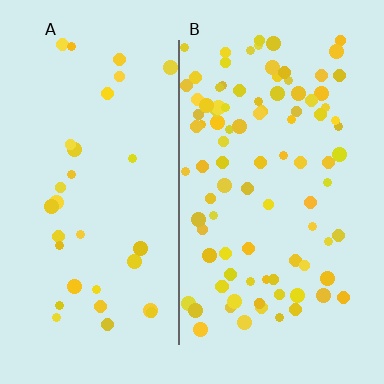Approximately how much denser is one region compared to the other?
Approximately 2.9× — region B over region A.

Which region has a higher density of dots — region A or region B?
B (the right).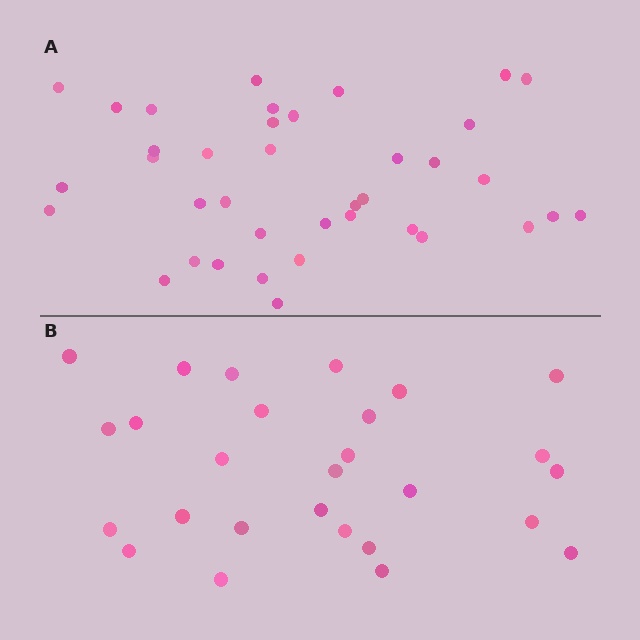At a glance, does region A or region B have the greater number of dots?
Region A (the top region) has more dots.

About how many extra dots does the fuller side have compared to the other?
Region A has roughly 12 or so more dots than region B.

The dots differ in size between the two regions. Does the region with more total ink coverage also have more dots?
No. Region B has more total ink coverage because its dots are larger, but region A actually contains more individual dots. Total area can be misleading — the number of items is what matters here.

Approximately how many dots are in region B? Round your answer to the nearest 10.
About 30 dots. (The exact count is 27, which rounds to 30.)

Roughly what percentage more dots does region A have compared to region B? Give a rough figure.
About 40% more.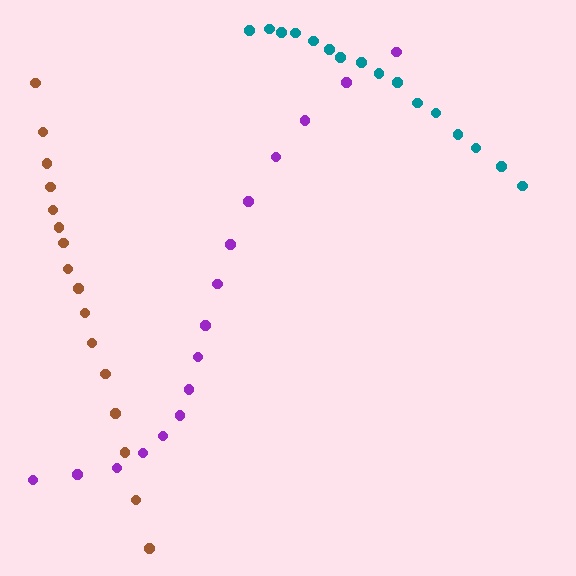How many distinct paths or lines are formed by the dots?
There are 3 distinct paths.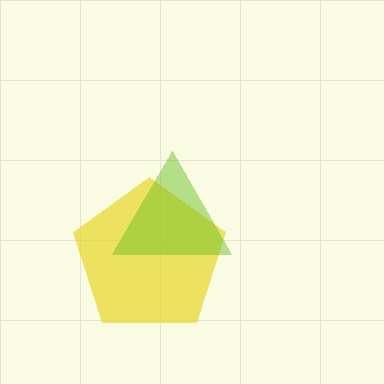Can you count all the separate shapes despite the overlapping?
Yes, there are 2 separate shapes.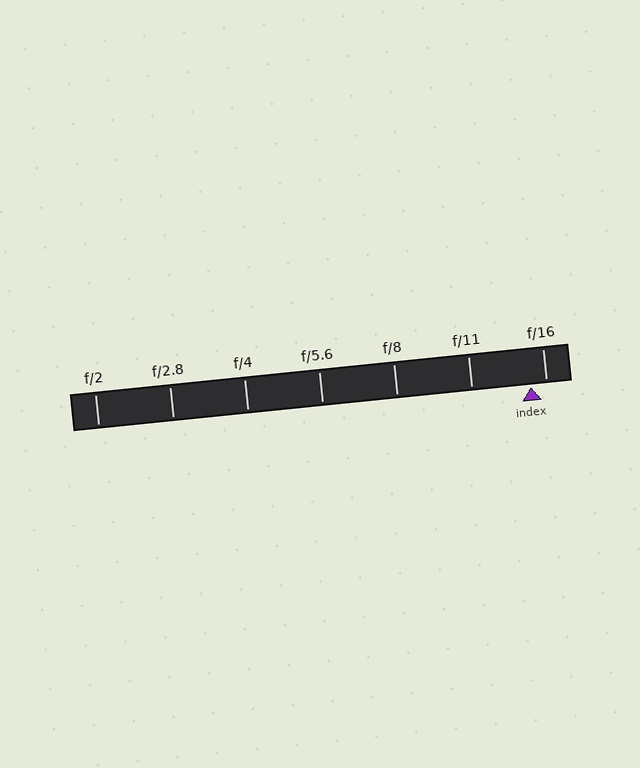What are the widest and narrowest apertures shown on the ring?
The widest aperture shown is f/2 and the narrowest is f/16.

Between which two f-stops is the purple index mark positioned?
The index mark is between f/11 and f/16.